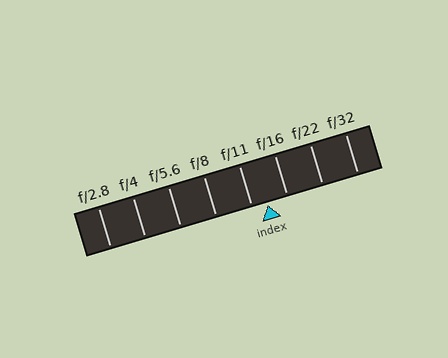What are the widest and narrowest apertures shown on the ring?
The widest aperture shown is f/2.8 and the narrowest is f/32.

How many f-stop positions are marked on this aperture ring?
There are 8 f-stop positions marked.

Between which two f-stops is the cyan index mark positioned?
The index mark is between f/11 and f/16.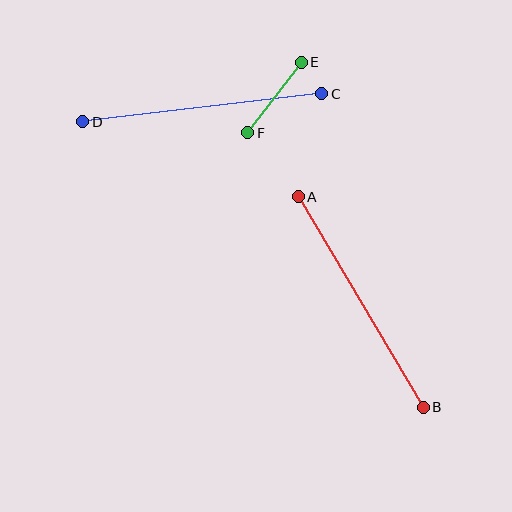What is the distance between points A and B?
The distance is approximately 245 pixels.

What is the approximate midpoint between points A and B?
The midpoint is at approximately (361, 302) pixels.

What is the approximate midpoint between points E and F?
The midpoint is at approximately (274, 98) pixels.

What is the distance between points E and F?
The distance is approximately 89 pixels.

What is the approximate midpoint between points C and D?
The midpoint is at approximately (202, 108) pixels.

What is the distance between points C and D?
The distance is approximately 241 pixels.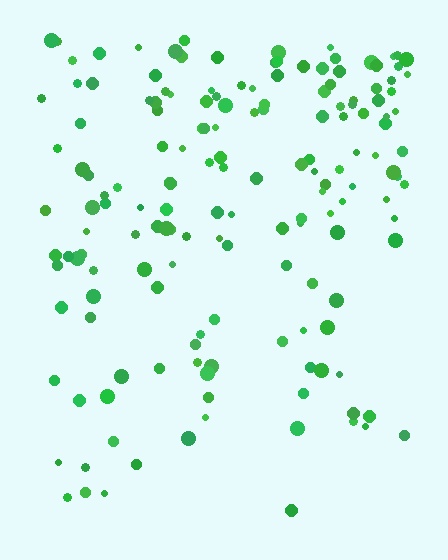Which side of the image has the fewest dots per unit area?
The bottom.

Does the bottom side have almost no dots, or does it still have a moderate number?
Still a moderate number, just noticeably fewer than the top.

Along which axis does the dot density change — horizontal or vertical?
Vertical.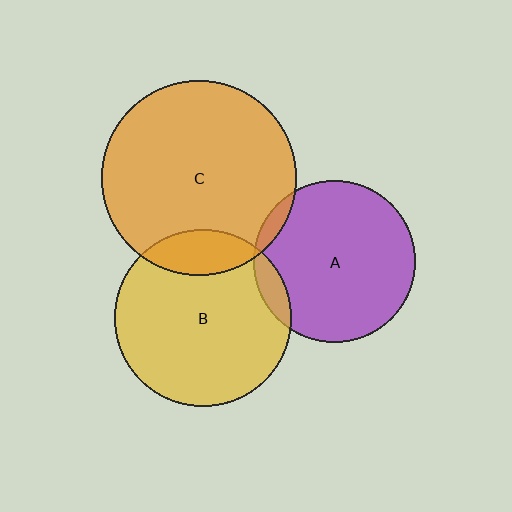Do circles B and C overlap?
Yes.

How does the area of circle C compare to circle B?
Approximately 1.2 times.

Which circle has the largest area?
Circle C (orange).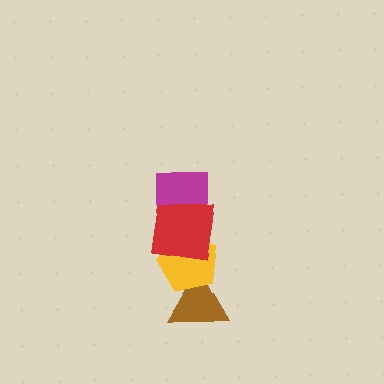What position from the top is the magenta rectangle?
The magenta rectangle is 1st from the top.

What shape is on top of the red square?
The magenta rectangle is on top of the red square.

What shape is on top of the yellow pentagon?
The red square is on top of the yellow pentagon.